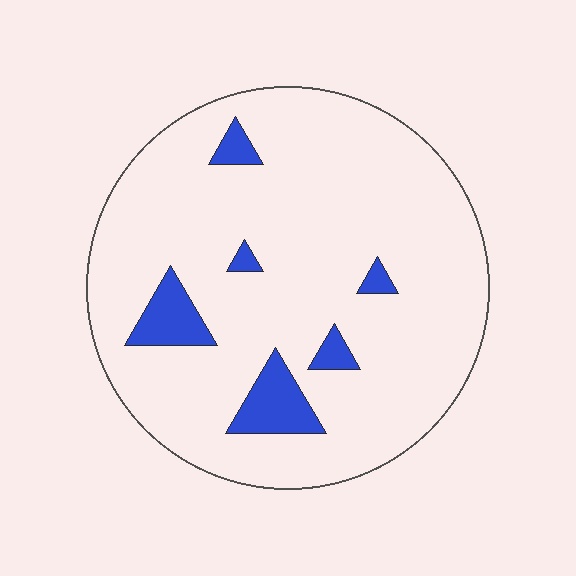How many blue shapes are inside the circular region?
6.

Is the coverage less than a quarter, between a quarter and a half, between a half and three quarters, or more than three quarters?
Less than a quarter.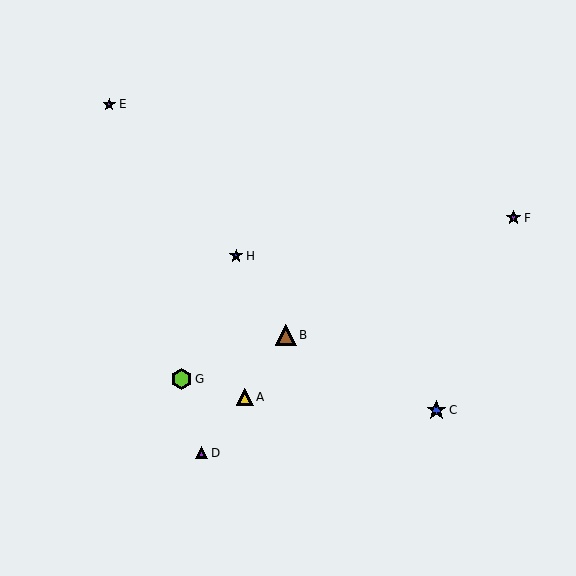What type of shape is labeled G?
Shape G is a lime hexagon.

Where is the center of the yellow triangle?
The center of the yellow triangle is at (245, 397).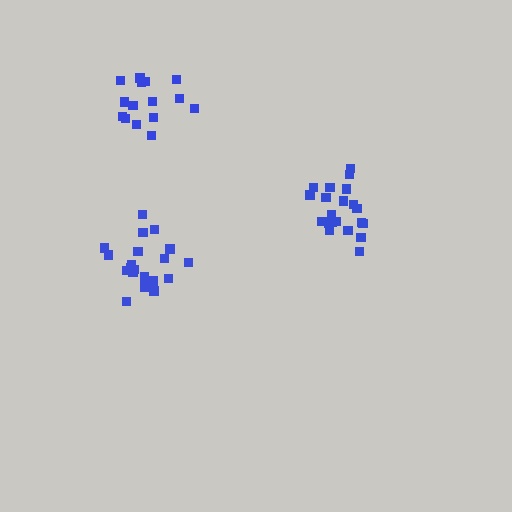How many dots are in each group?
Group 1: 21 dots, Group 2: 20 dots, Group 3: 15 dots (56 total).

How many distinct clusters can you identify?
There are 3 distinct clusters.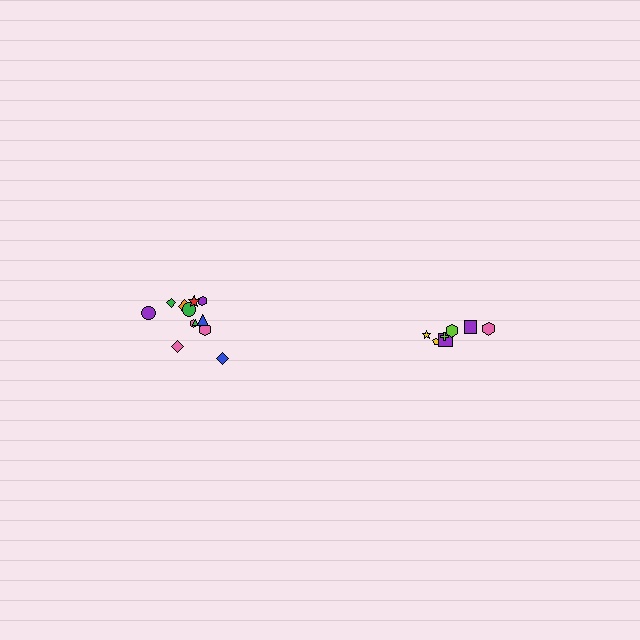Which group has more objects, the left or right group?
The left group.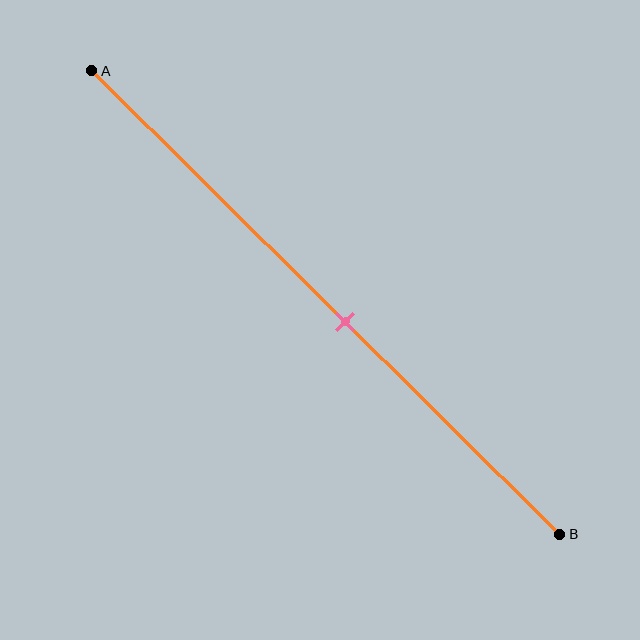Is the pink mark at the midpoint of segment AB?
No, the mark is at about 55% from A, not at the 50% midpoint.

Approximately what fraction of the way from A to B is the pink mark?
The pink mark is approximately 55% of the way from A to B.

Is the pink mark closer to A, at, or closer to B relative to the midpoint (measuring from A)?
The pink mark is closer to point B than the midpoint of segment AB.